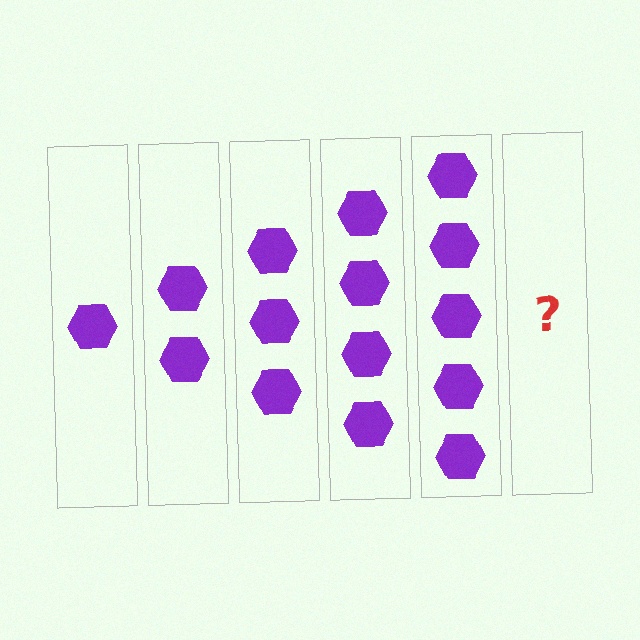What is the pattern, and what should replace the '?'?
The pattern is that each step adds one more hexagon. The '?' should be 6 hexagons.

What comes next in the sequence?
The next element should be 6 hexagons.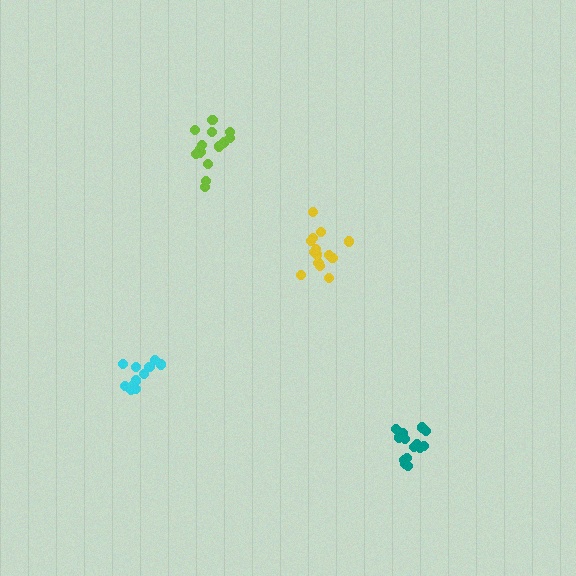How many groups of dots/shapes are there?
There are 4 groups.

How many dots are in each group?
Group 1: 15 dots, Group 2: 11 dots, Group 3: 15 dots, Group 4: 16 dots (57 total).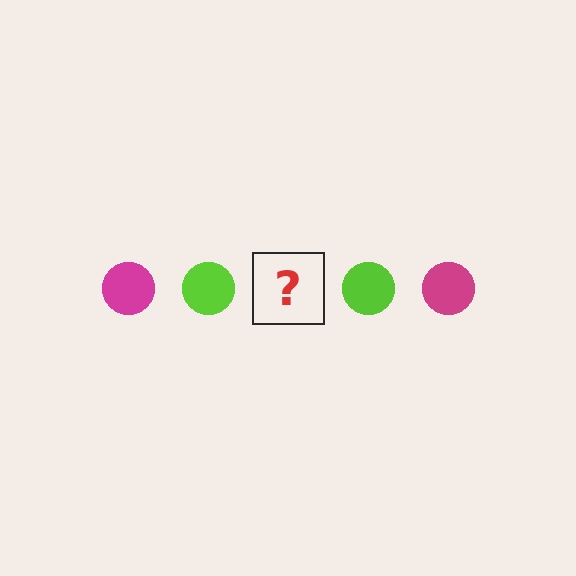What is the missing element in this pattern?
The missing element is a magenta circle.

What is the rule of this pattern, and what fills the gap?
The rule is that the pattern cycles through magenta, lime circles. The gap should be filled with a magenta circle.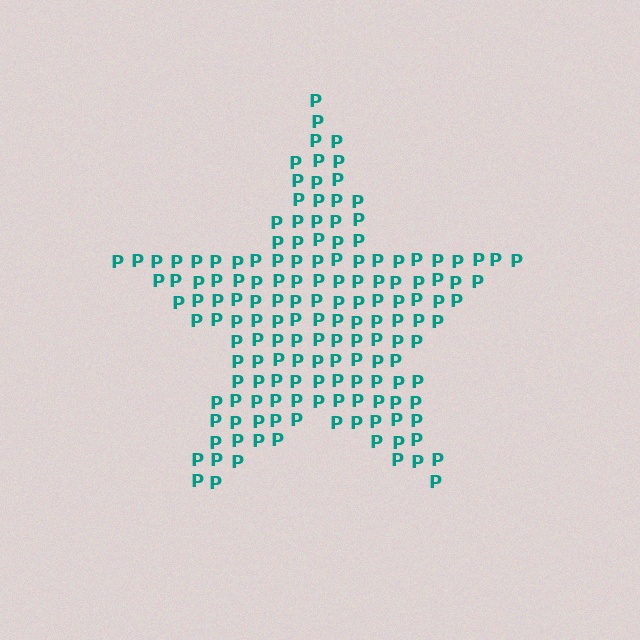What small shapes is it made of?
It is made of small letter P's.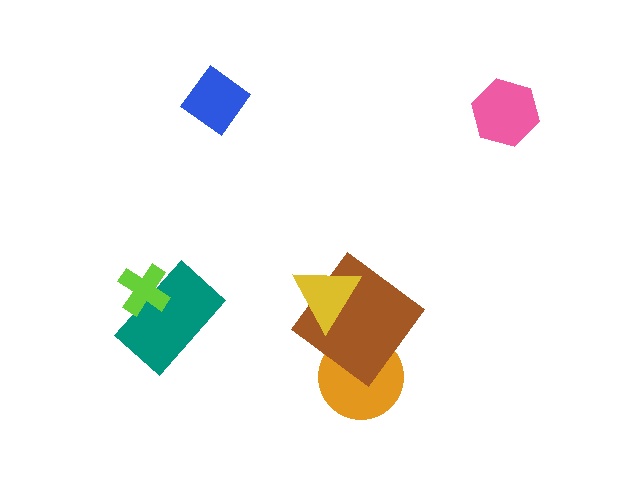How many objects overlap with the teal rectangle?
1 object overlaps with the teal rectangle.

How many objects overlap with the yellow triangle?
1 object overlaps with the yellow triangle.